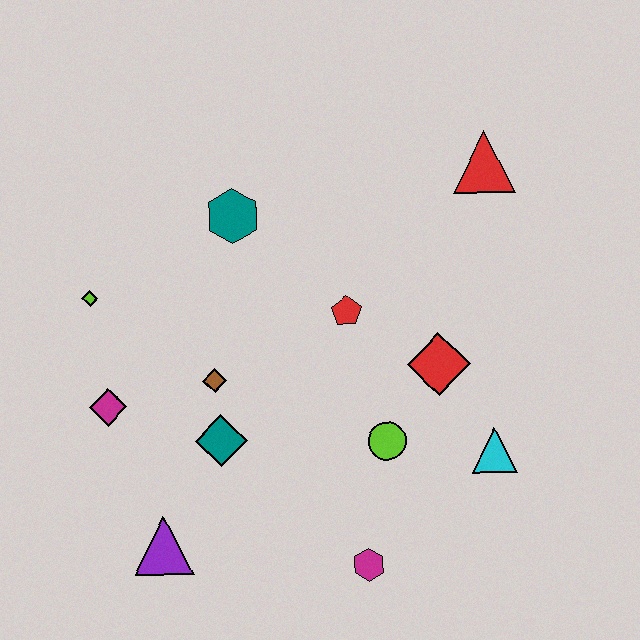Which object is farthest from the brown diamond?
The red triangle is farthest from the brown diamond.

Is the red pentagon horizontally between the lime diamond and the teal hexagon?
No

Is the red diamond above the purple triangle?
Yes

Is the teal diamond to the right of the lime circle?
No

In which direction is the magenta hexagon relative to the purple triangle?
The magenta hexagon is to the right of the purple triangle.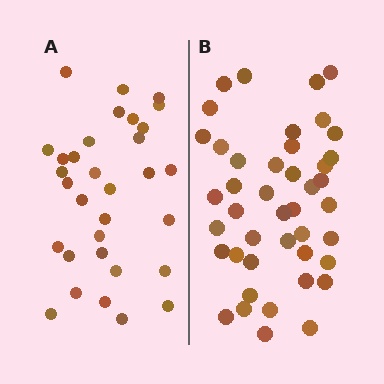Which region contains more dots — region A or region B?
Region B (the right region) has more dots.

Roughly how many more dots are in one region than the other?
Region B has roughly 12 or so more dots than region A.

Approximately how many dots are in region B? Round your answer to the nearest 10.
About 40 dots. (The exact count is 43, which rounds to 40.)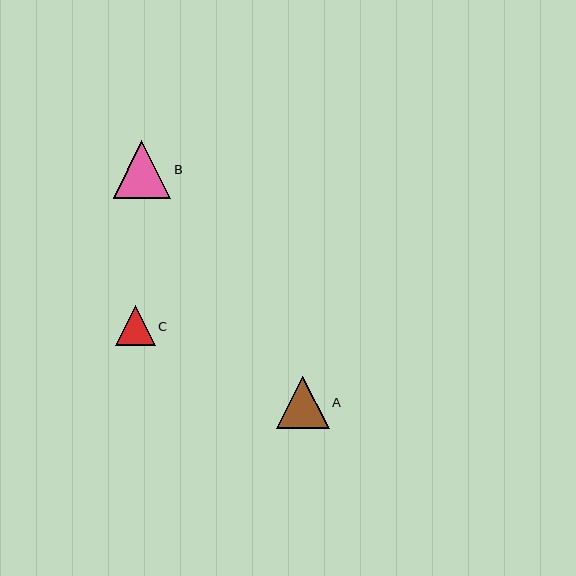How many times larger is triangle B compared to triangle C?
Triangle B is approximately 1.5 times the size of triangle C.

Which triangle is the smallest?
Triangle C is the smallest with a size of approximately 39 pixels.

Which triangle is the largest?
Triangle B is the largest with a size of approximately 57 pixels.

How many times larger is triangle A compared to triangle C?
Triangle A is approximately 1.3 times the size of triangle C.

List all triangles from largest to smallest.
From largest to smallest: B, A, C.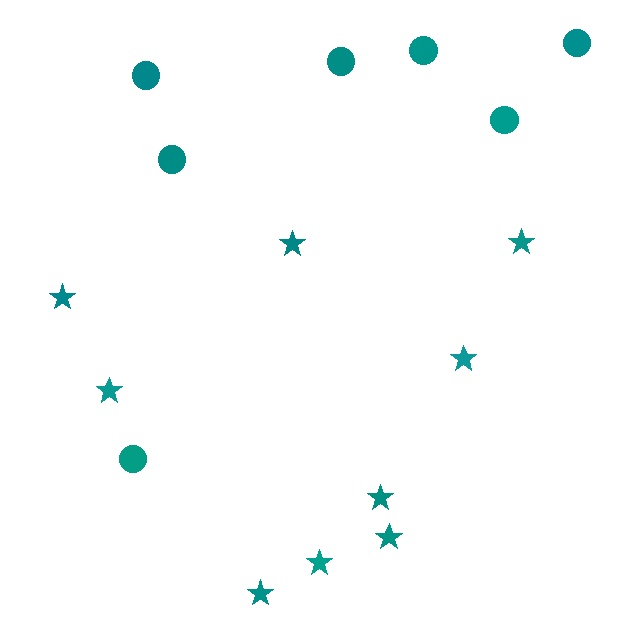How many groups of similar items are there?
There are 2 groups: one group of circles (7) and one group of stars (9).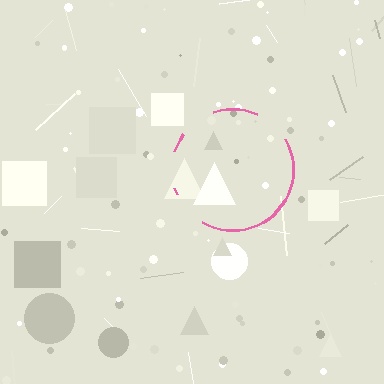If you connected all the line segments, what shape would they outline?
They would outline a circle.